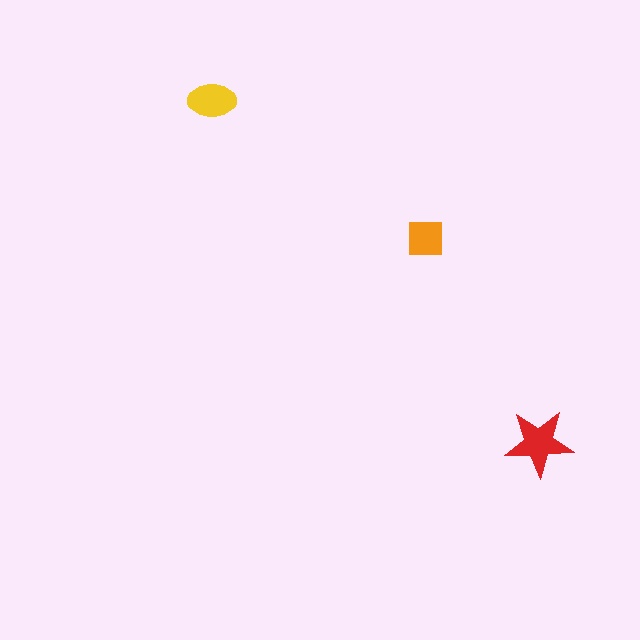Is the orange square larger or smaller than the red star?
Smaller.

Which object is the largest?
The red star.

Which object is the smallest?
The orange square.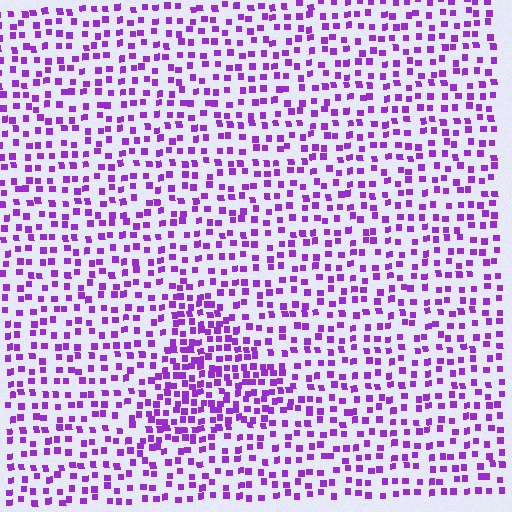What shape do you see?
I see a triangle.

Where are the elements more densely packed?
The elements are more densely packed inside the triangle boundary.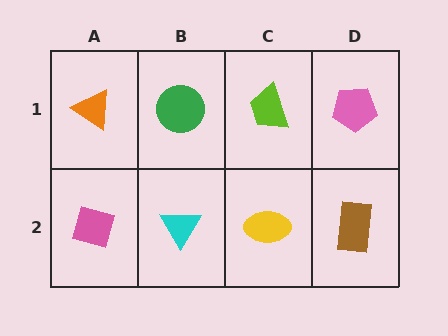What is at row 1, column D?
A pink pentagon.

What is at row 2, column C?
A yellow ellipse.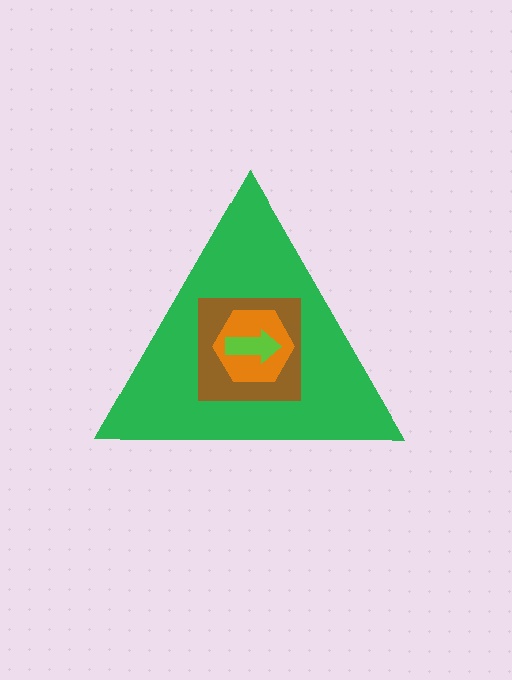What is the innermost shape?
The lime arrow.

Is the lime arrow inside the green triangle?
Yes.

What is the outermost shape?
The green triangle.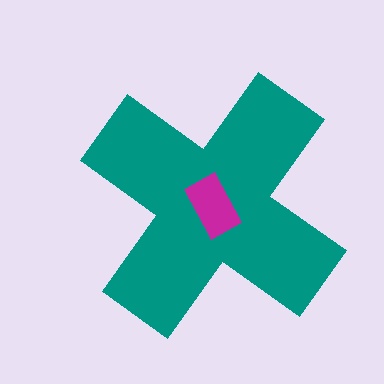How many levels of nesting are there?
2.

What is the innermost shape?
The magenta rectangle.